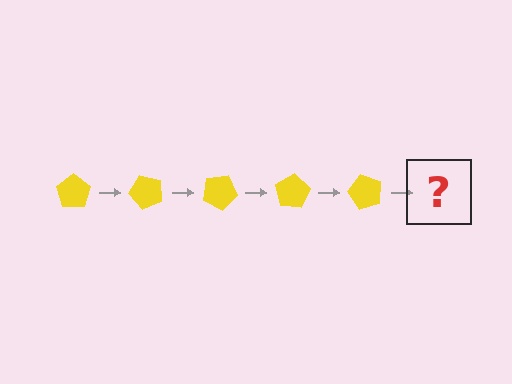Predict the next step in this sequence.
The next step is a yellow pentagon rotated 250 degrees.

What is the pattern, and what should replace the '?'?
The pattern is that the pentagon rotates 50 degrees each step. The '?' should be a yellow pentagon rotated 250 degrees.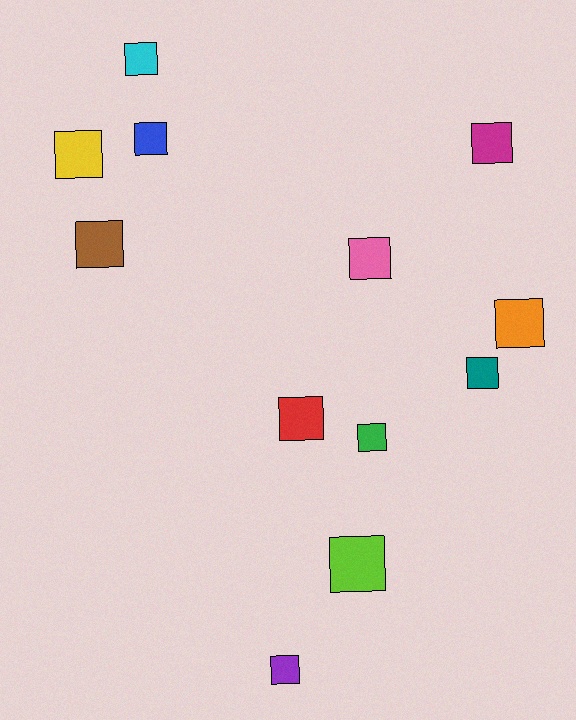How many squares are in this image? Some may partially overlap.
There are 12 squares.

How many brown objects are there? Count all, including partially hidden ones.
There is 1 brown object.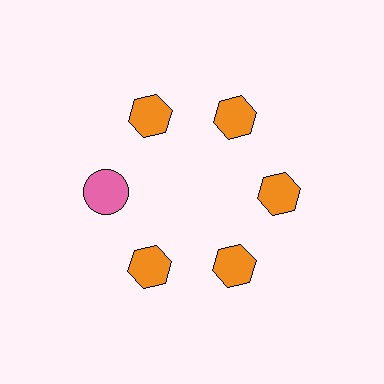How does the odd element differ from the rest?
It differs in both color (pink instead of orange) and shape (circle instead of hexagon).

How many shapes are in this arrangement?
There are 6 shapes arranged in a ring pattern.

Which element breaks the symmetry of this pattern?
The pink circle at roughly the 9 o'clock position breaks the symmetry. All other shapes are orange hexagons.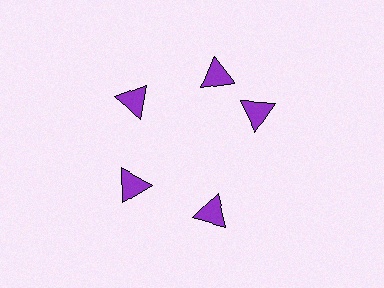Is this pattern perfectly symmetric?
No. The 5 purple triangles are arranged in a ring, but one element near the 3 o'clock position is rotated out of alignment along the ring, breaking the 5-fold rotational symmetry.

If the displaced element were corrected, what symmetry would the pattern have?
It would have 5-fold rotational symmetry — the pattern would map onto itself every 72 degrees.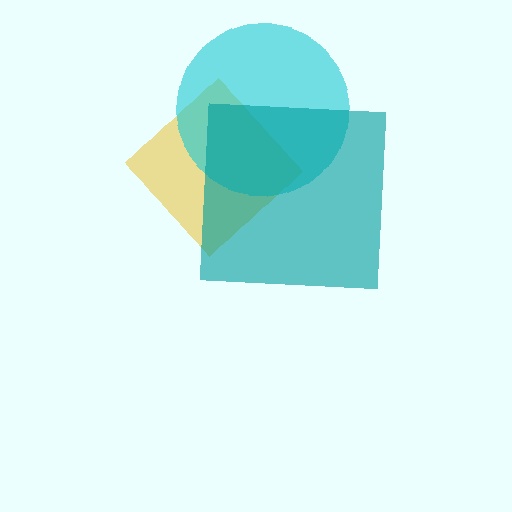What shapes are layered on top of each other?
The layered shapes are: a yellow diamond, a cyan circle, a teal square.